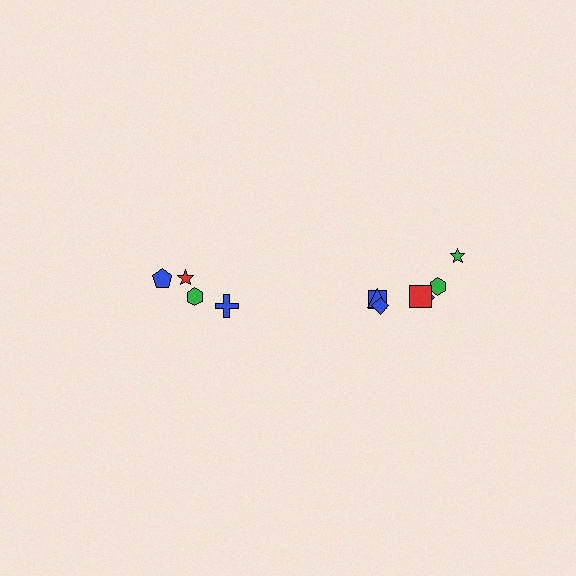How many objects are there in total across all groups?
There are 11 objects.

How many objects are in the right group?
There are 7 objects.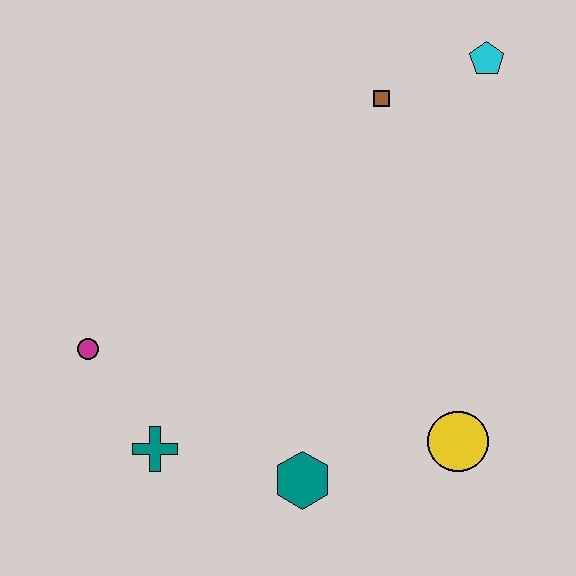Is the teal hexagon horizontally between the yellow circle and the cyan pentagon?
No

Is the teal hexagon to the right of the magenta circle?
Yes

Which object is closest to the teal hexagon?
The teal cross is closest to the teal hexagon.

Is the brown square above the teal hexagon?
Yes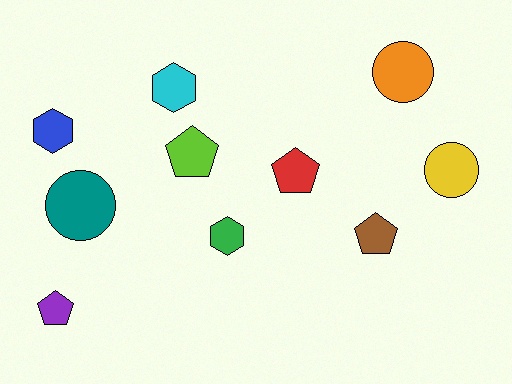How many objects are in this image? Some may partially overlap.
There are 10 objects.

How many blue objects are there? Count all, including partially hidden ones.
There is 1 blue object.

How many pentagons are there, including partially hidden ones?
There are 4 pentagons.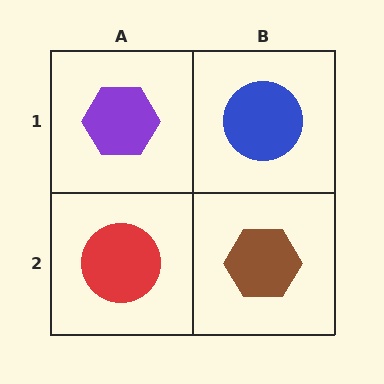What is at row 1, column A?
A purple hexagon.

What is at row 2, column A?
A red circle.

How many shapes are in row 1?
2 shapes.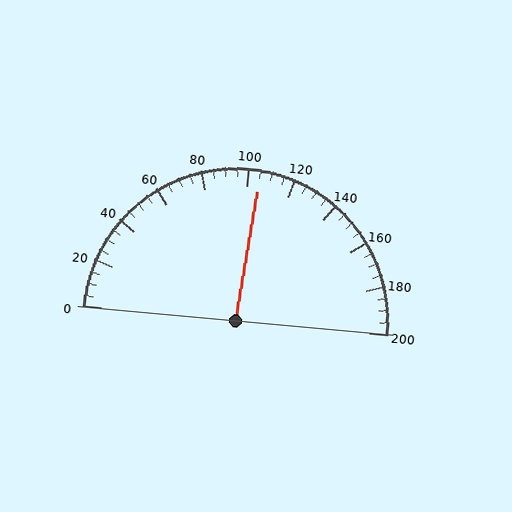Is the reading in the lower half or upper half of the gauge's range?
The reading is in the upper half of the range (0 to 200).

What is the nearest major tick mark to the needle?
The nearest major tick mark is 100.